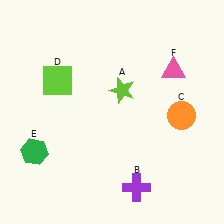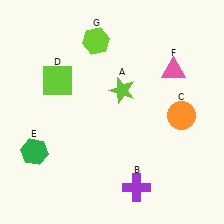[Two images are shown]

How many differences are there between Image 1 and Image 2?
There is 1 difference between the two images.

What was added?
A lime hexagon (G) was added in Image 2.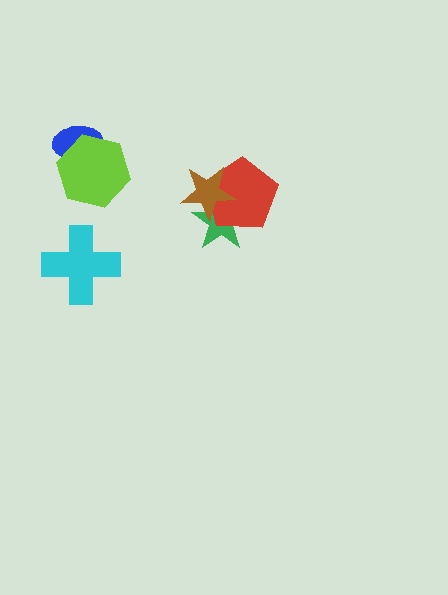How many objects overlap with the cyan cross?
0 objects overlap with the cyan cross.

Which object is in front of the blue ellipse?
The lime hexagon is in front of the blue ellipse.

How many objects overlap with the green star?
2 objects overlap with the green star.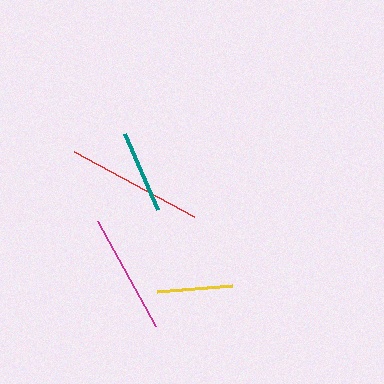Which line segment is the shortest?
The yellow line is the shortest at approximately 75 pixels.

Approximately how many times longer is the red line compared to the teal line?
The red line is approximately 1.6 times the length of the teal line.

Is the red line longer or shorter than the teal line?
The red line is longer than the teal line.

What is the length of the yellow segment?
The yellow segment is approximately 75 pixels long.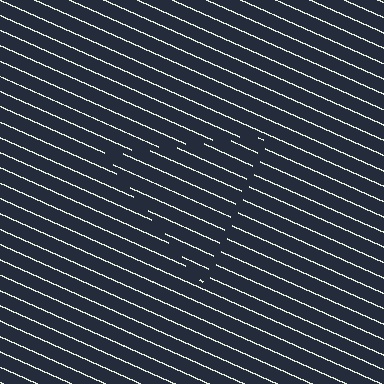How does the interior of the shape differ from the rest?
The interior of the shape contains the same grating, shifted by half a period — the contour is defined by the phase discontinuity where line-ends from the inner and outer gratings abut.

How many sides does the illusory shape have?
3 sides — the line-ends trace a triangle.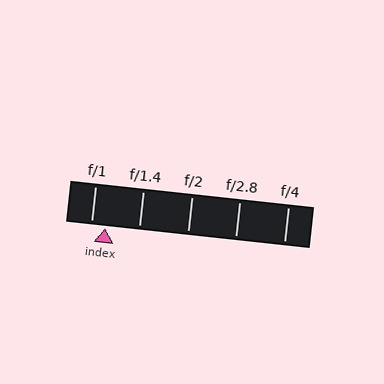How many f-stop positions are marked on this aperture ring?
There are 5 f-stop positions marked.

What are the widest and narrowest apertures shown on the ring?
The widest aperture shown is f/1 and the narrowest is f/4.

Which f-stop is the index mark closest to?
The index mark is closest to f/1.